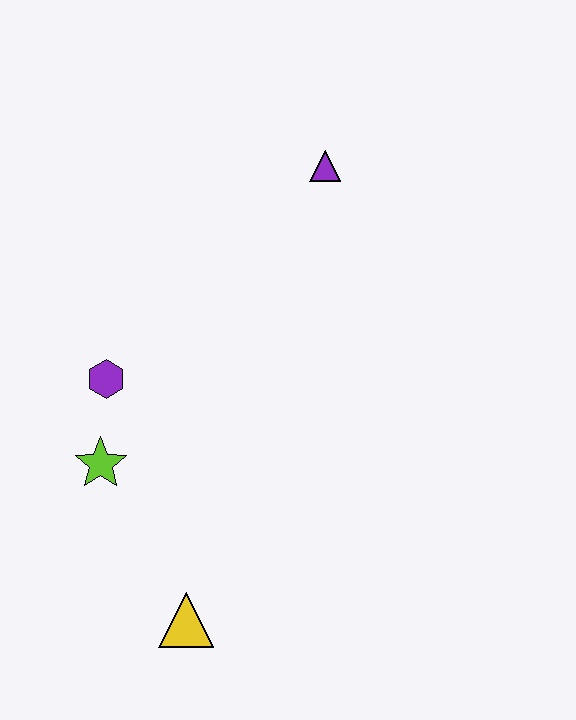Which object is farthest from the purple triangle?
The yellow triangle is farthest from the purple triangle.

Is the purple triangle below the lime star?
No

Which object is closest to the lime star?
The purple hexagon is closest to the lime star.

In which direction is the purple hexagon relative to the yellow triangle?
The purple hexagon is above the yellow triangle.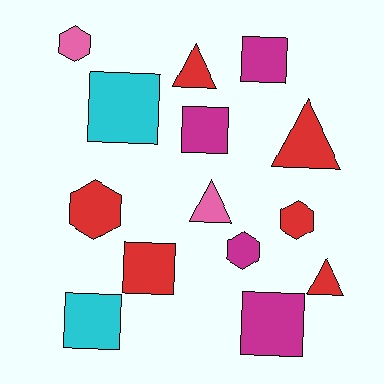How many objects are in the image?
There are 14 objects.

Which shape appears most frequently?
Square, with 6 objects.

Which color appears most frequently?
Red, with 6 objects.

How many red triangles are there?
There are 3 red triangles.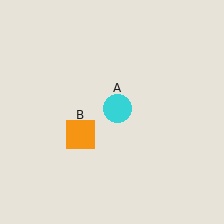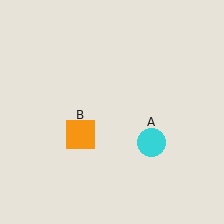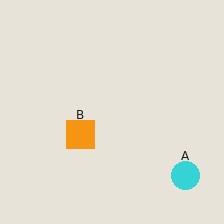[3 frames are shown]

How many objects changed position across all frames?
1 object changed position: cyan circle (object A).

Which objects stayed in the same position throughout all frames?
Orange square (object B) remained stationary.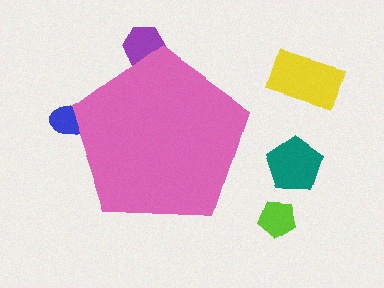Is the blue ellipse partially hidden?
Yes, the blue ellipse is partially hidden behind the pink pentagon.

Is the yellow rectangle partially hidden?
No, the yellow rectangle is fully visible.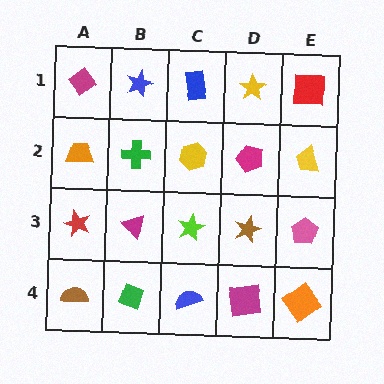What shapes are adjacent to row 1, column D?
A magenta pentagon (row 2, column D), a blue rectangle (row 1, column C), a red square (row 1, column E).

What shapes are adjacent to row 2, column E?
A red square (row 1, column E), a pink pentagon (row 3, column E), a magenta pentagon (row 2, column D).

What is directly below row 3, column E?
An orange diamond.